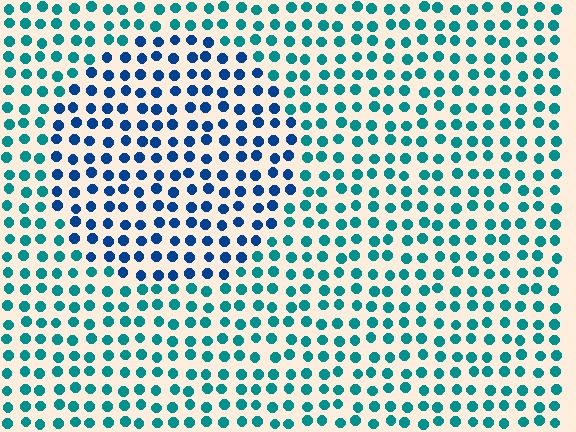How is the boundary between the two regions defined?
The boundary is defined purely by a slight shift in hue (about 35 degrees). Spacing, size, and orientation are identical on both sides.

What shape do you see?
I see a circle.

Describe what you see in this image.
The image is filled with small teal elements in a uniform arrangement. A circle-shaped region is visible where the elements are tinted to a slightly different hue, forming a subtle color boundary.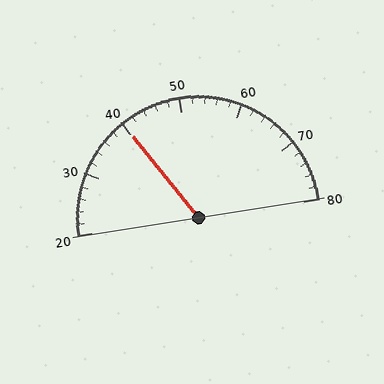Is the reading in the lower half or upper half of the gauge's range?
The reading is in the lower half of the range (20 to 80).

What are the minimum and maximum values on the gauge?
The gauge ranges from 20 to 80.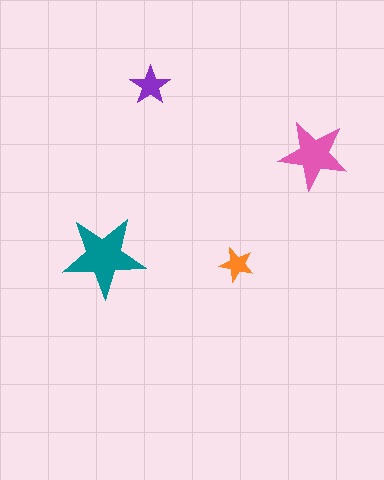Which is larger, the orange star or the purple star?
The purple one.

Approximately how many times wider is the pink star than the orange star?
About 2 times wider.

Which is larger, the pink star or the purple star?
The pink one.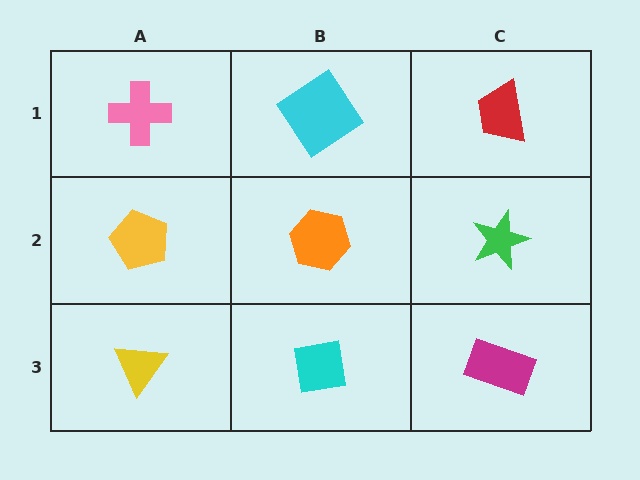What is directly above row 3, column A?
A yellow pentagon.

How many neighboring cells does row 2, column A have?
3.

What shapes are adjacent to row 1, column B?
An orange hexagon (row 2, column B), a pink cross (row 1, column A), a red trapezoid (row 1, column C).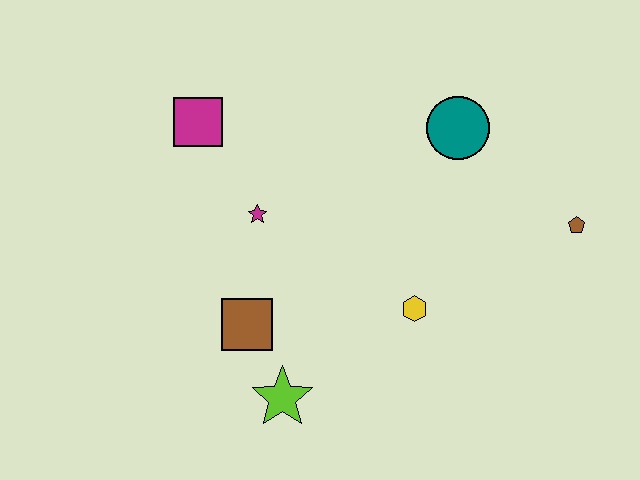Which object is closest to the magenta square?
The magenta star is closest to the magenta square.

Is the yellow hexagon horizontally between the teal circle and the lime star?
Yes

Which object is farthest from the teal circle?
The lime star is farthest from the teal circle.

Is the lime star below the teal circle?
Yes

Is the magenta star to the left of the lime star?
Yes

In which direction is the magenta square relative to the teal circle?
The magenta square is to the left of the teal circle.